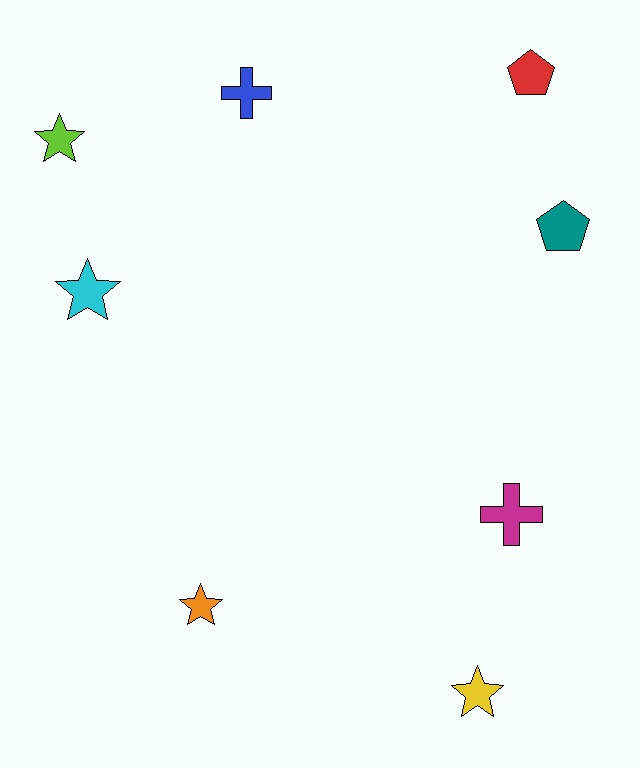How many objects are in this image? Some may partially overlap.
There are 8 objects.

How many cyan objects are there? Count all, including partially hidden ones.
There is 1 cyan object.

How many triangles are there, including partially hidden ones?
There are no triangles.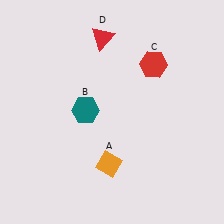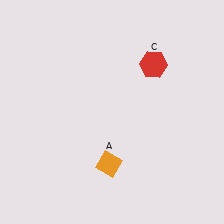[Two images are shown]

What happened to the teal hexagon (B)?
The teal hexagon (B) was removed in Image 2. It was in the top-left area of Image 1.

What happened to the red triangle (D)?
The red triangle (D) was removed in Image 2. It was in the top-left area of Image 1.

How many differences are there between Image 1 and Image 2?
There are 2 differences between the two images.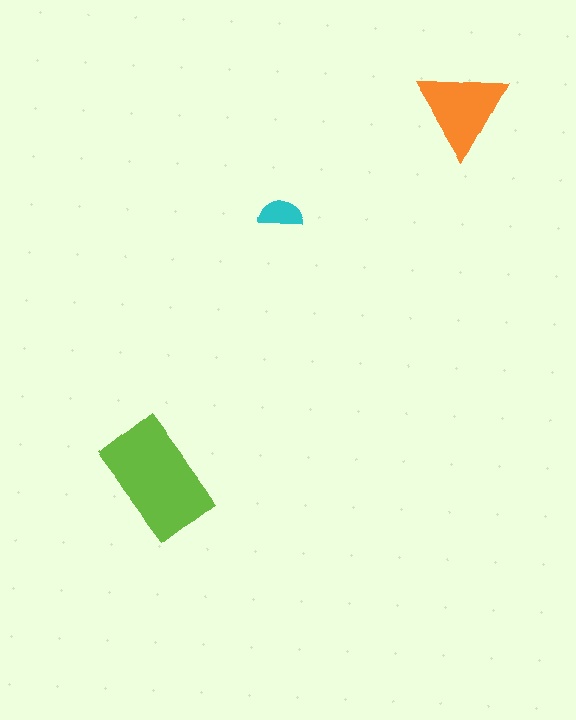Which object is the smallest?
The cyan semicircle.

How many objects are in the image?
There are 3 objects in the image.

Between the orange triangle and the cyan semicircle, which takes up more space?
The orange triangle.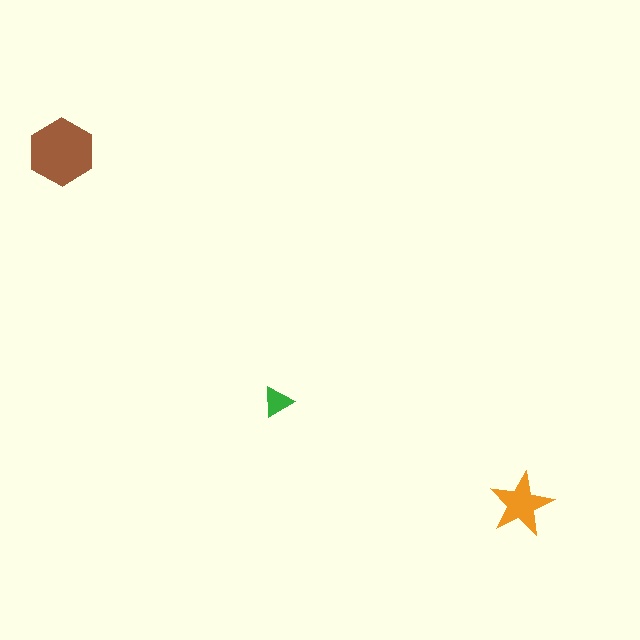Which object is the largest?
The brown hexagon.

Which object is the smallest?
The green triangle.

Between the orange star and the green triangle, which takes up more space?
The orange star.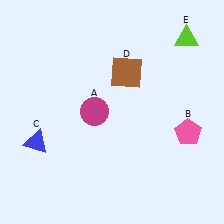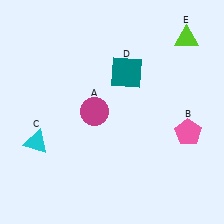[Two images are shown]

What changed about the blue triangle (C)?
In Image 1, C is blue. In Image 2, it changed to cyan.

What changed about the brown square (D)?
In Image 1, D is brown. In Image 2, it changed to teal.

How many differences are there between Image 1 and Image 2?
There are 2 differences between the two images.